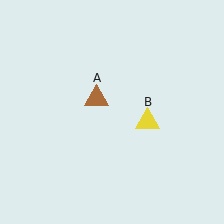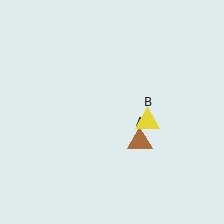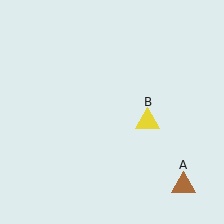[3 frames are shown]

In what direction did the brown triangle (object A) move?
The brown triangle (object A) moved down and to the right.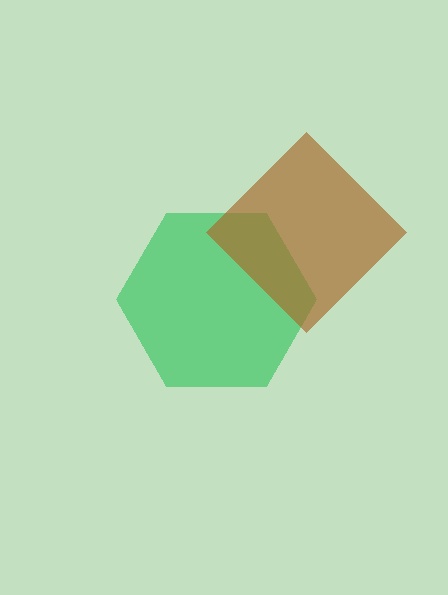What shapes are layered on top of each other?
The layered shapes are: a green hexagon, a brown diamond.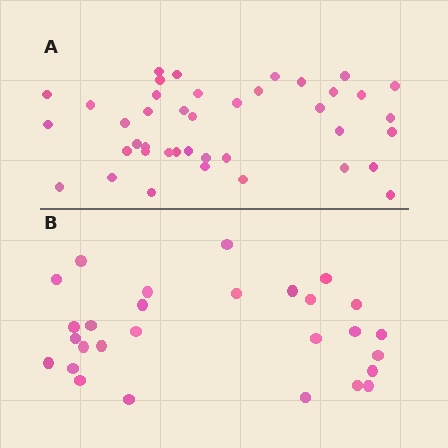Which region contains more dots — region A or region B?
Region A (the top region) has more dots.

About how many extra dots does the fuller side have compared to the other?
Region A has approximately 15 more dots than region B.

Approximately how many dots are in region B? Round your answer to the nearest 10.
About 30 dots. (The exact count is 28, which rounds to 30.)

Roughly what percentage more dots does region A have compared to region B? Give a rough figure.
About 45% more.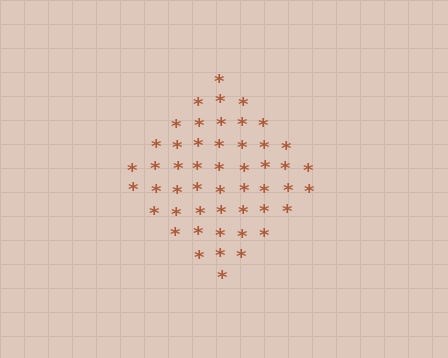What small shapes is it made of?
It is made of small asterisks.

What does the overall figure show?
The overall figure shows a diamond.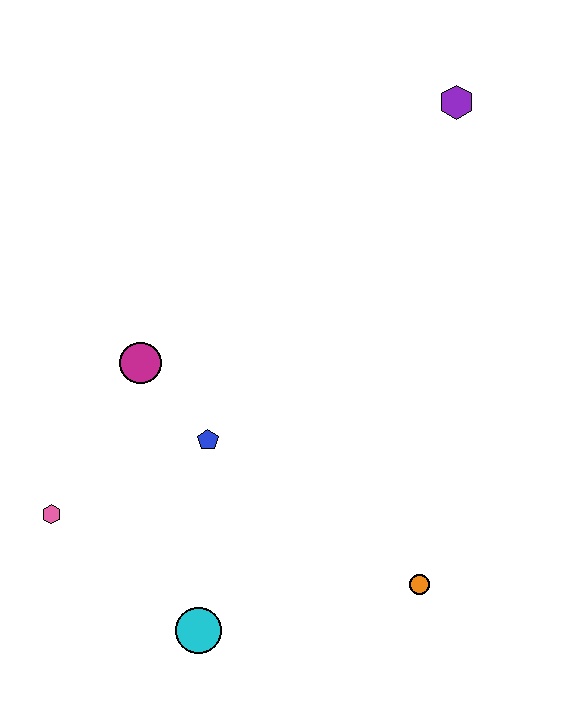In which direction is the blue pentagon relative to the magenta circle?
The blue pentagon is below the magenta circle.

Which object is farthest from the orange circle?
The purple hexagon is farthest from the orange circle.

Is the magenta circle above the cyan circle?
Yes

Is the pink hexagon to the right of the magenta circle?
No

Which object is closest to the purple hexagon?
The magenta circle is closest to the purple hexagon.